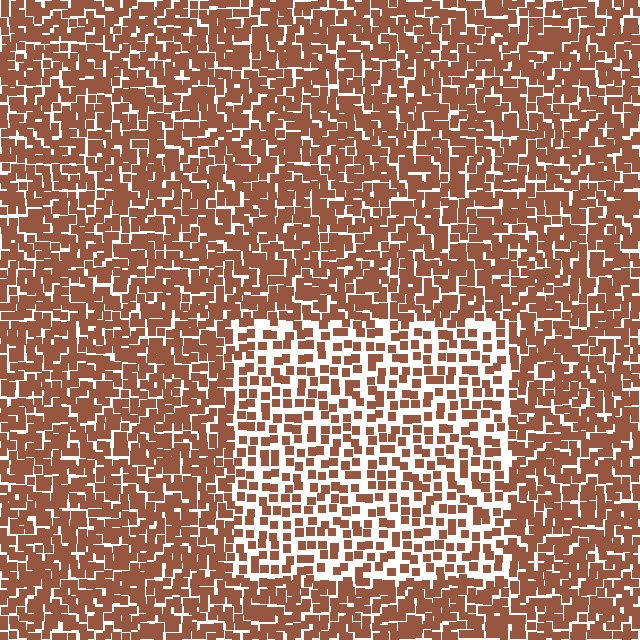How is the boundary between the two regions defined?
The boundary is defined by a change in element density (approximately 1.8x ratio). All elements are the same color, size, and shape.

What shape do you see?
I see a rectangle.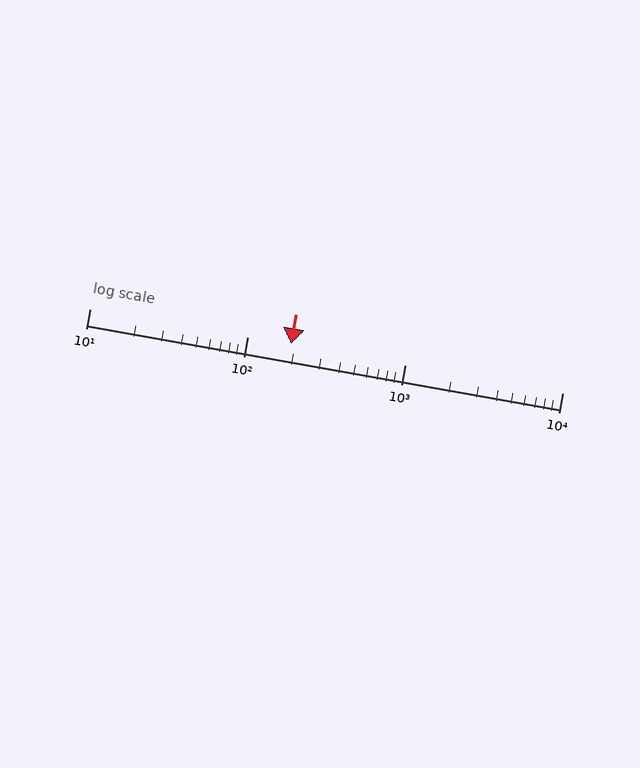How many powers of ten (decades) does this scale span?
The scale spans 3 decades, from 10 to 10000.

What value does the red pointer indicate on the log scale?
The pointer indicates approximately 190.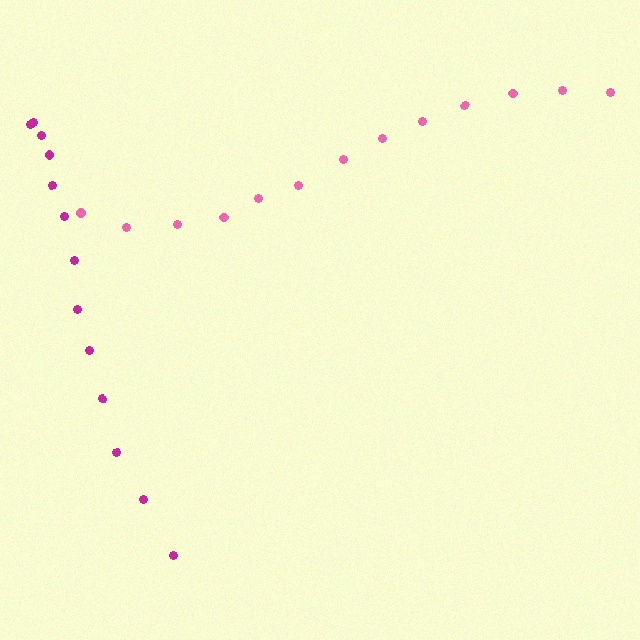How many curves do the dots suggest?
There are 2 distinct paths.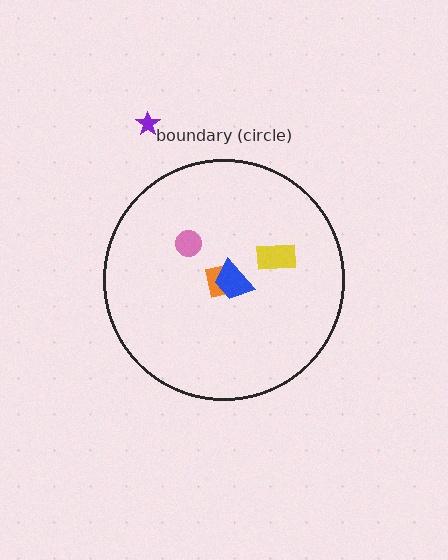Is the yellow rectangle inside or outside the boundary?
Inside.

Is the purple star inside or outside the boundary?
Outside.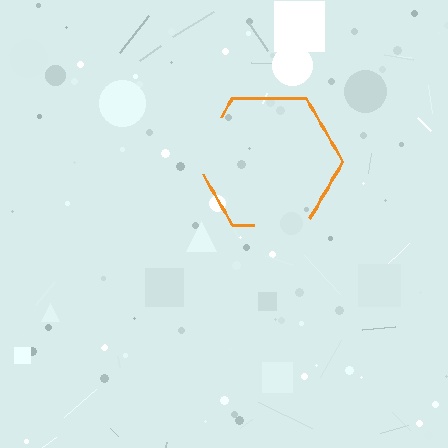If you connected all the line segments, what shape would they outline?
They would outline a hexagon.